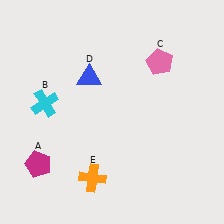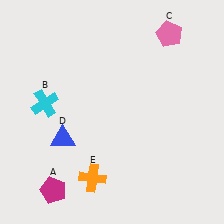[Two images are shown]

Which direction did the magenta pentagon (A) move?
The magenta pentagon (A) moved down.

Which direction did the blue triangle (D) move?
The blue triangle (D) moved down.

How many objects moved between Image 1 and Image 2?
3 objects moved between the two images.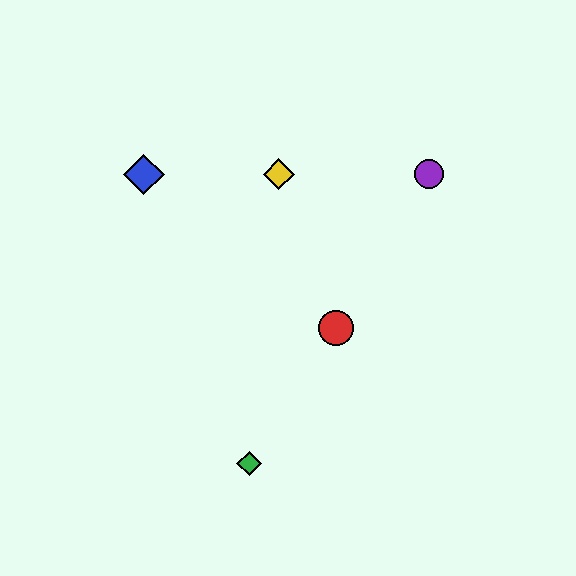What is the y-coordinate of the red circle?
The red circle is at y≈328.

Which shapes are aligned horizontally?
The blue diamond, the yellow diamond, the purple circle are aligned horizontally.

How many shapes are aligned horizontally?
3 shapes (the blue diamond, the yellow diamond, the purple circle) are aligned horizontally.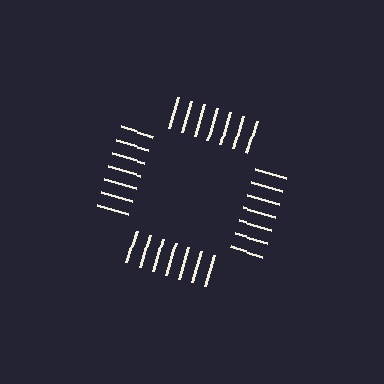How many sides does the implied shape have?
4 sides — the line-ends trace a square.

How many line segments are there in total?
28 — 7 along each of the 4 edges.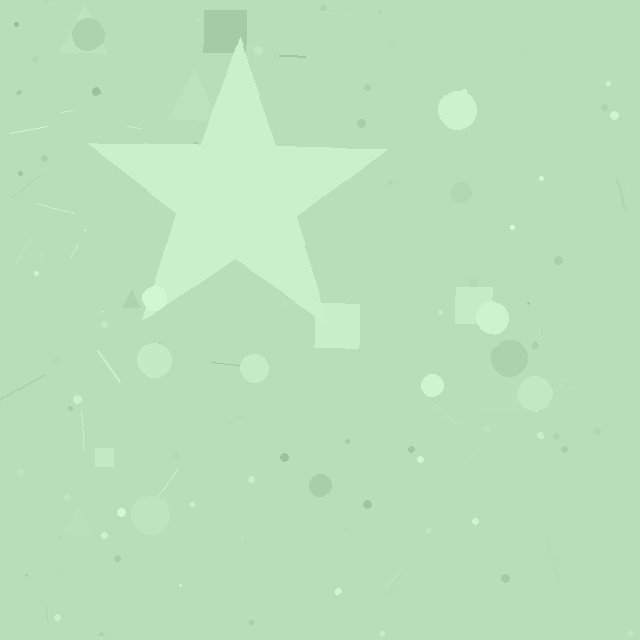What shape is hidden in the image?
A star is hidden in the image.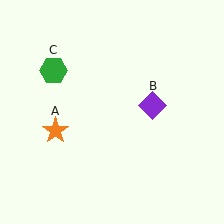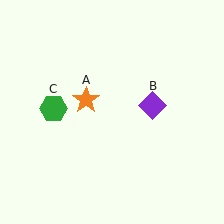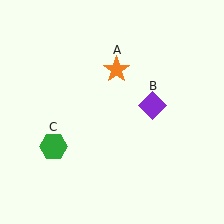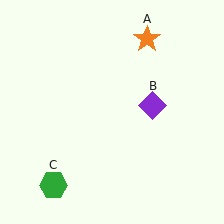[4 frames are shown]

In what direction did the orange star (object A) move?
The orange star (object A) moved up and to the right.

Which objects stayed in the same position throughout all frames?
Purple diamond (object B) remained stationary.